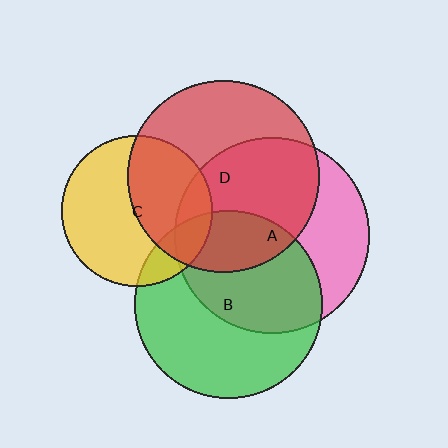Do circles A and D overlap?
Yes.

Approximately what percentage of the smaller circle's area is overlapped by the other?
Approximately 50%.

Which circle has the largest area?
Circle A (pink).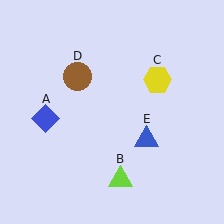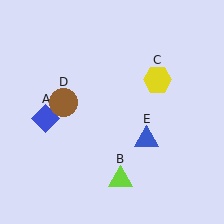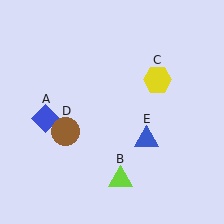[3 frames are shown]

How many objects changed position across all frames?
1 object changed position: brown circle (object D).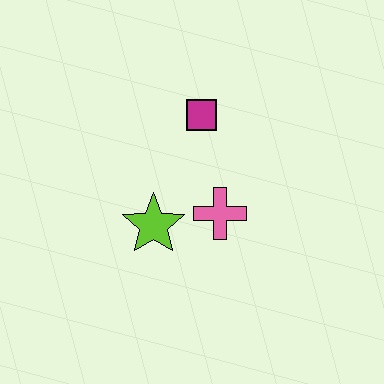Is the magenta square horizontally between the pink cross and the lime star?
Yes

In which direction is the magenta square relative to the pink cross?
The magenta square is above the pink cross.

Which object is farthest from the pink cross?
The magenta square is farthest from the pink cross.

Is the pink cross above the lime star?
Yes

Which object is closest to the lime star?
The pink cross is closest to the lime star.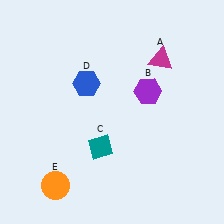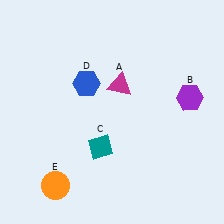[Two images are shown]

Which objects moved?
The objects that moved are: the magenta triangle (A), the purple hexagon (B).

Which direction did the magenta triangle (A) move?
The magenta triangle (A) moved left.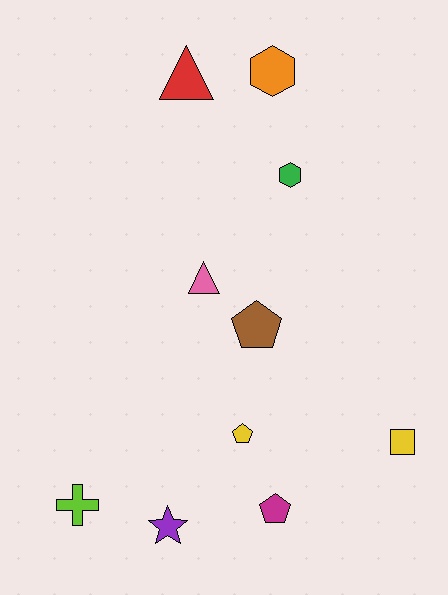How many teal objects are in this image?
There are no teal objects.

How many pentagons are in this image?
There are 3 pentagons.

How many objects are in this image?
There are 10 objects.